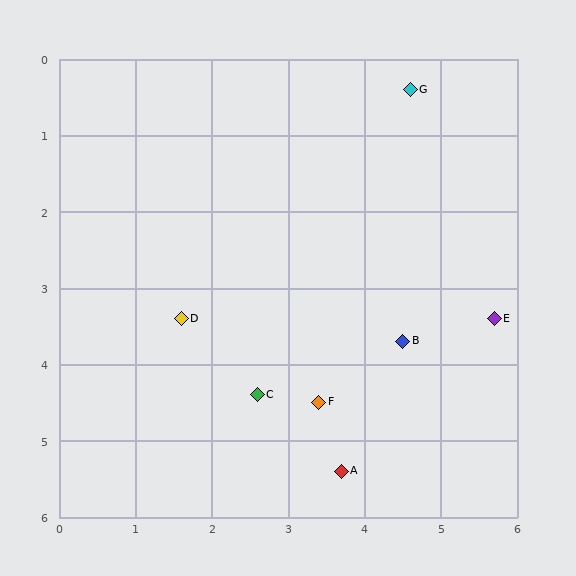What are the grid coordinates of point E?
Point E is at approximately (5.7, 3.4).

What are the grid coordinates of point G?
Point G is at approximately (4.6, 0.4).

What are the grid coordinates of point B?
Point B is at approximately (4.5, 3.7).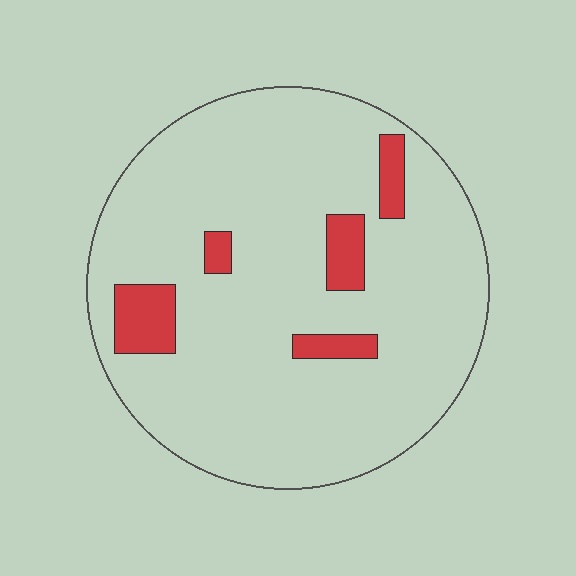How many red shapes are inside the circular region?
5.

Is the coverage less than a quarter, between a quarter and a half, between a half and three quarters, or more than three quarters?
Less than a quarter.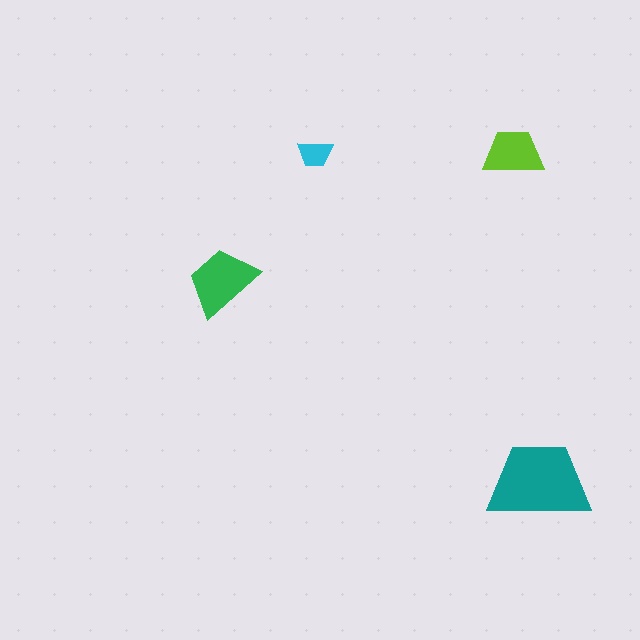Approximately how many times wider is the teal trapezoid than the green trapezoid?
About 1.5 times wider.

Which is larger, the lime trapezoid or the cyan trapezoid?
The lime one.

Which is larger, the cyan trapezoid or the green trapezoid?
The green one.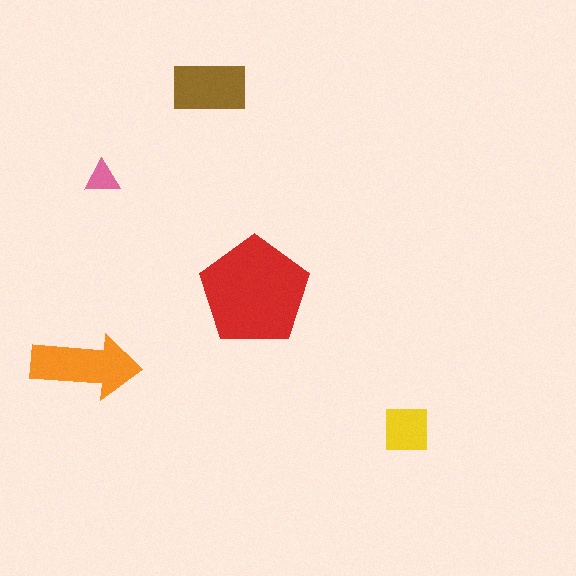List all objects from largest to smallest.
The red pentagon, the orange arrow, the brown rectangle, the yellow square, the pink triangle.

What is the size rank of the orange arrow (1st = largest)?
2nd.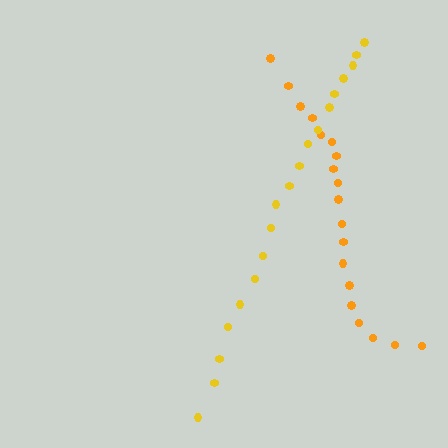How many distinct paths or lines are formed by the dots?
There are 2 distinct paths.